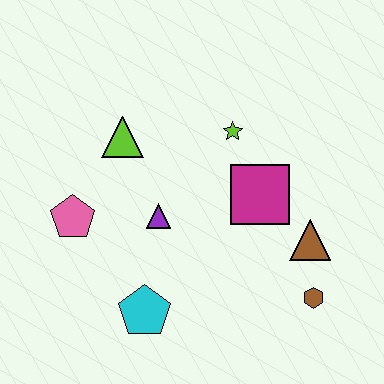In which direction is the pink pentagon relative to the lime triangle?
The pink pentagon is below the lime triangle.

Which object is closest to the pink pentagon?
The purple triangle is closest to the pink pentagon.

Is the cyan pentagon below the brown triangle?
Yes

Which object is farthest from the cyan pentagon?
The lime star is farthest from the cyan pentagon.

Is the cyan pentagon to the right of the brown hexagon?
No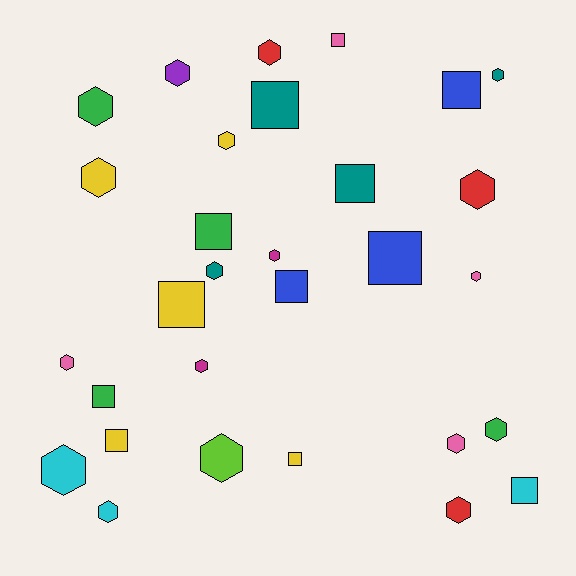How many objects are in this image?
There are 30 objects.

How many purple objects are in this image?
There is 1 purple object.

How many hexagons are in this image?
There are 18 hexagons.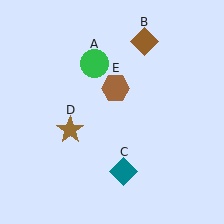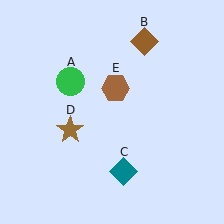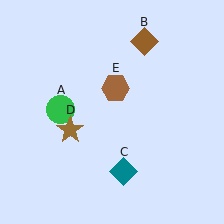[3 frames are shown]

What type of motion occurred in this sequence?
The green circle (object A) rotated counterclockwise around the center of the scene.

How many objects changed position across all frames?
1 object changed position: green circle (object A).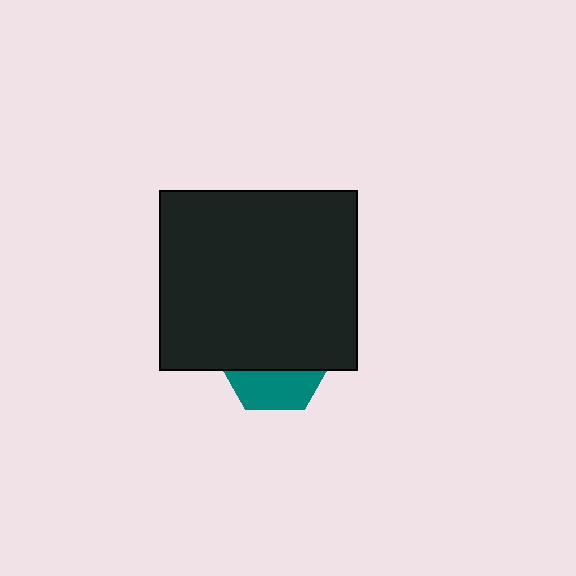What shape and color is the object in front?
The object in front is a black rectangle.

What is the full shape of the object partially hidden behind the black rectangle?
The partially hidden object is a teal hexagon.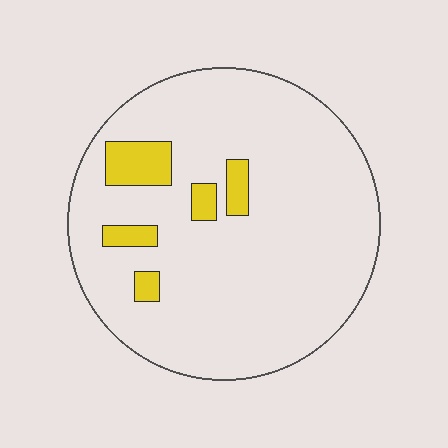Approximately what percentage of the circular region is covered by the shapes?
Approximately 10%.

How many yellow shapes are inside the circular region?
5.